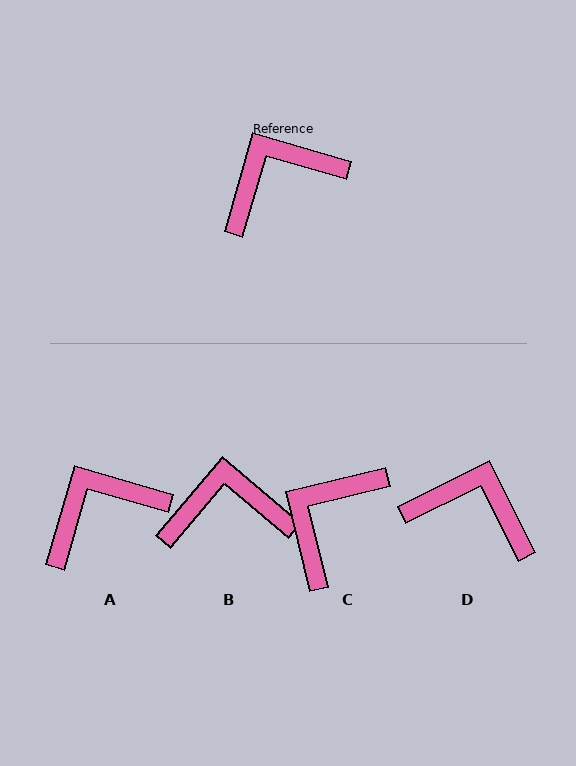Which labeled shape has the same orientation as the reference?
A.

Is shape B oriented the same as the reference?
No, it is off by about 24 degrees.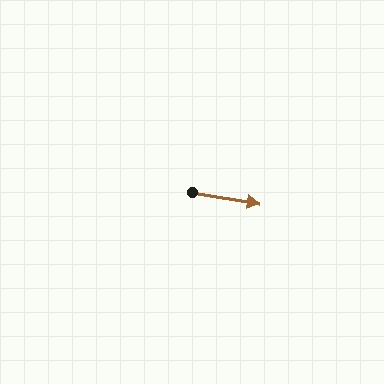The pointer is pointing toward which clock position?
Roughly 3 o'clock.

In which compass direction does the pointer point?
East.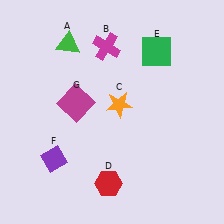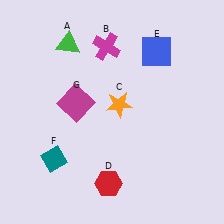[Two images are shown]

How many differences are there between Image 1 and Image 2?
There are 2 differences between the two images.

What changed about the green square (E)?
In Image 1, E is green. In Image 2, it changed to blue.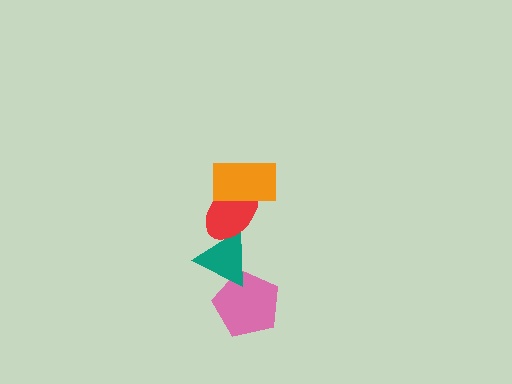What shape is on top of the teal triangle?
The red ellipse is on top of the teal triangle.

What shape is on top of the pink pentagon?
The teal triangle is on top of the pink pentagon.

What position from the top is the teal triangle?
The teal triangle is 3rd from the top.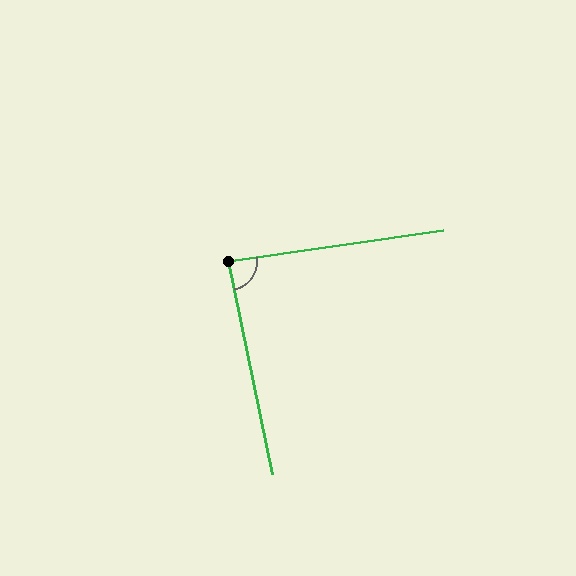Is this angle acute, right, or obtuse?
It is approximately a right angle.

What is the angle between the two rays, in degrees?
Approximately 87 degrees.